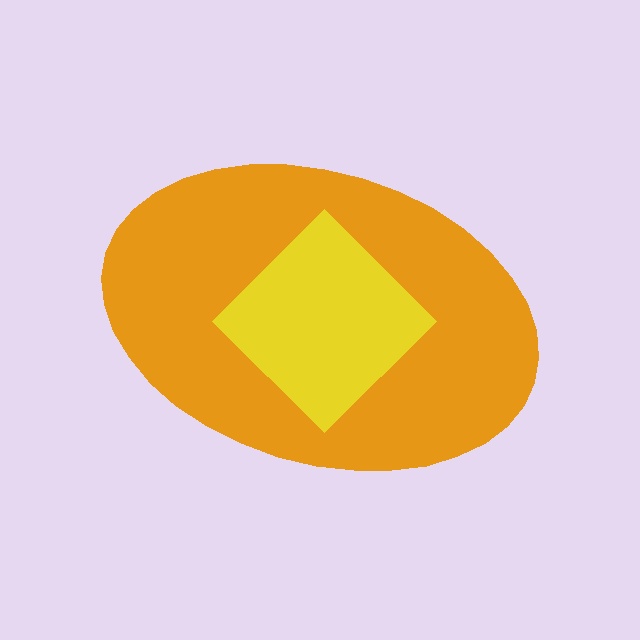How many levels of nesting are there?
2.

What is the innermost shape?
The yellow diamond.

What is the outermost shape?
The orange ellipse.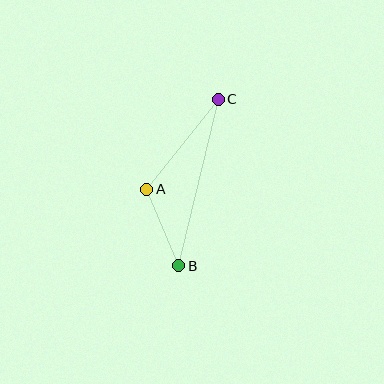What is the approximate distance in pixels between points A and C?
The distance between A and C is approximately 115 pixels.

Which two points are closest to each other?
Points A and B are closest to each other.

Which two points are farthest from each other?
Points B and C are farthest from each other.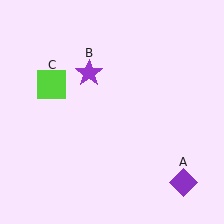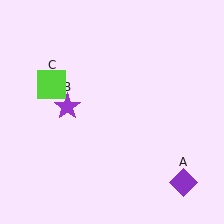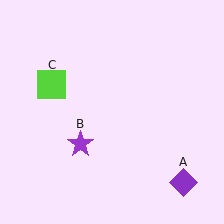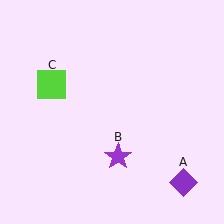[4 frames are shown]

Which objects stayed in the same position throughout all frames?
Purple diamond (object A) and lime square (object C) remained stationary.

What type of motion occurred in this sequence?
The purple star (object B) rotated counterclockwise around the center of the scene.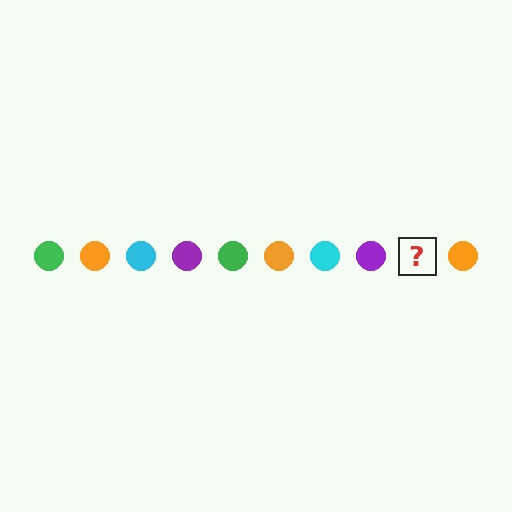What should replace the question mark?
The question mark should be replaced with a green circle.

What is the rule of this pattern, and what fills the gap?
The rule is that the pattern cycles through green, orange, cyan, purple circles. The gap should be filled with a green circle.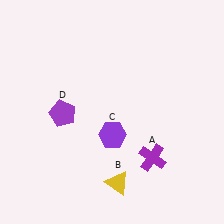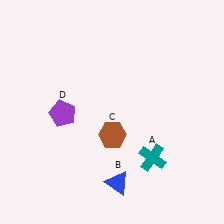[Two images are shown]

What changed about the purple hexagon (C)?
In Image 1, C is purple. In Image 2, it changed to brown.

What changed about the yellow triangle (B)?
In Image 1, B is yellow. In Image 2, it changed to blue.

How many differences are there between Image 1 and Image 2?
There are 3 differences between the two images.